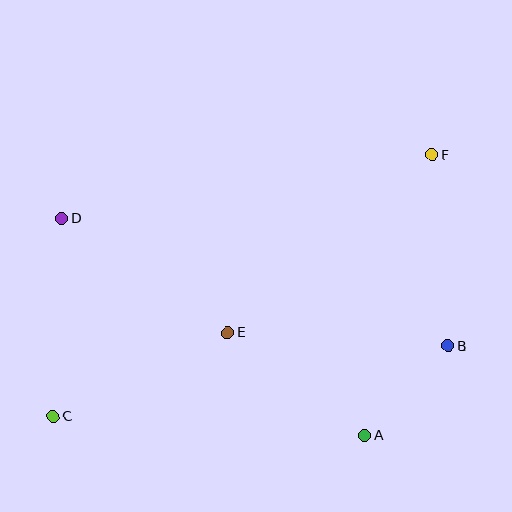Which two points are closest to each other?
Points A and B are closest to each other.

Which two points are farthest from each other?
Points C and F are farthest from each other.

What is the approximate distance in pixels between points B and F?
The distance between B and F is approximately 192 pixels.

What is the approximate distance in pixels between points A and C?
The distance between A and C is approximately 312 pixels.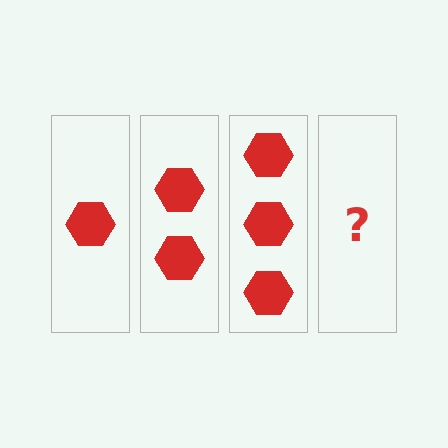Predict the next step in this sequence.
The next step is 4 hexagons.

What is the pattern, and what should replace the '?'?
The pattern is that each step adds one more hexagon. The '?' should be 4 hexagons.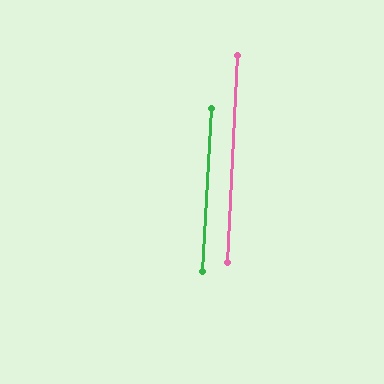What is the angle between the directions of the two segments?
Approximately 1 degree.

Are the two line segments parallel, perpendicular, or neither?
Parallel — their directions differ by only 0.6°.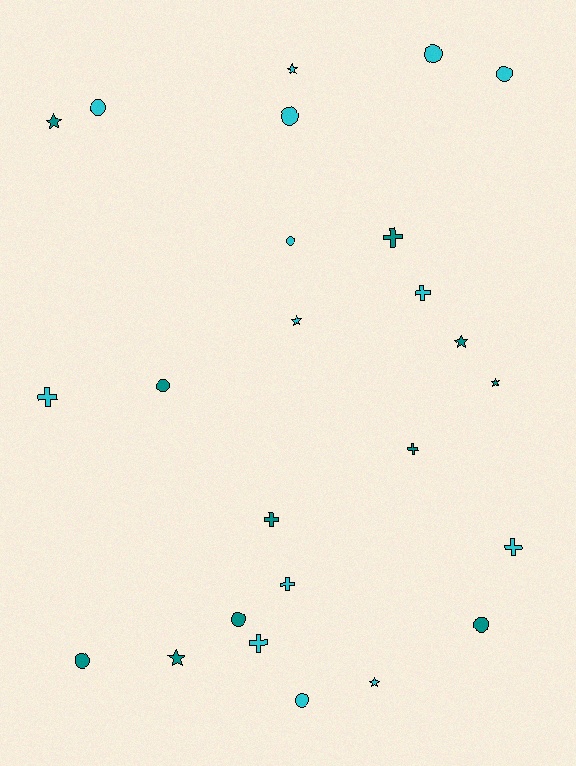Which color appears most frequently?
Cyan, with 14 objects.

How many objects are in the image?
There are 25 objects.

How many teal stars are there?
There are 4 teal stars.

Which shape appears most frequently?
Circle, with 10 objects.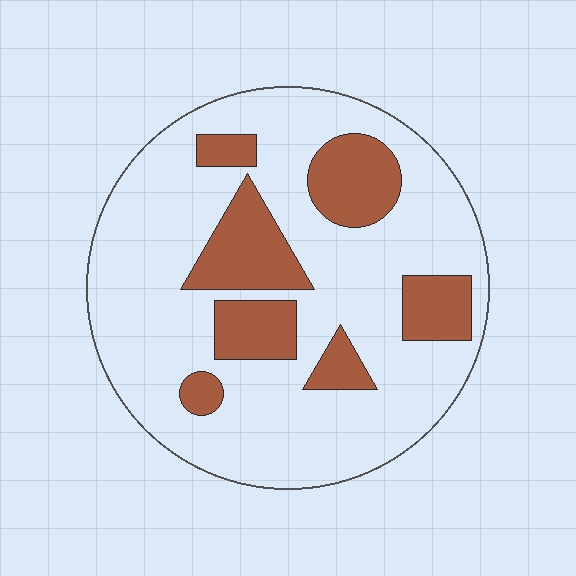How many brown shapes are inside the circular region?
7.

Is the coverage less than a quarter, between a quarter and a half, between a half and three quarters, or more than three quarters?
Less than a quarter.